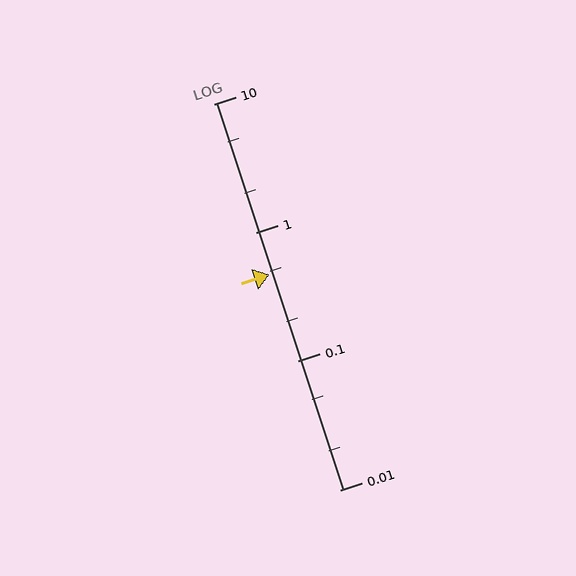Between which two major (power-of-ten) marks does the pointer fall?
The pointer is between 0.1 and 1.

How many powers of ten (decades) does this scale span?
The scale spans 3 decades, from 0.01 to 10.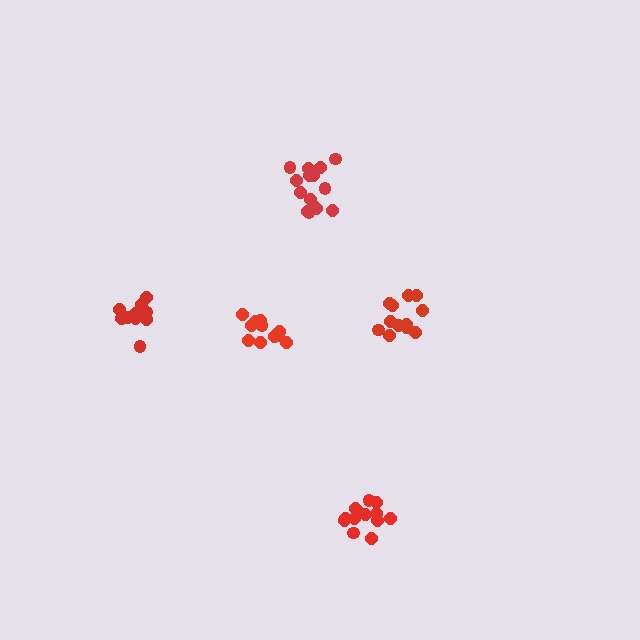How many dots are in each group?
Group 1: 14 dots, Group 2: 10 dots, Group 3: 12 dots, Group 4: 11 dots, Group 5: 15 dots (62 total).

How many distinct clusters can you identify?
There are 5 distinct clusters.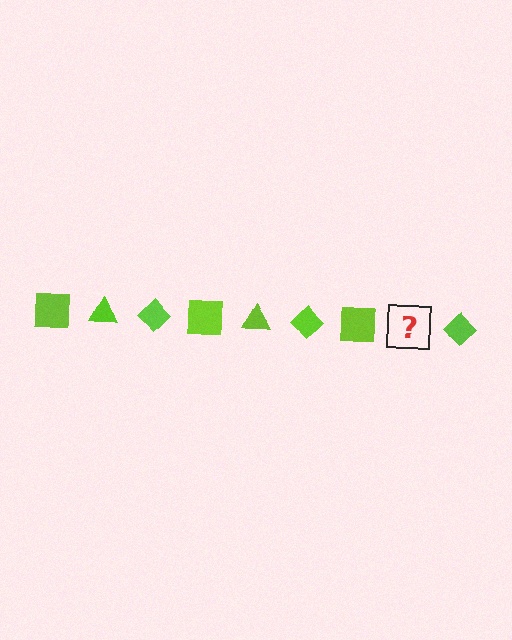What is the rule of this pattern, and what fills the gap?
The rule is that the pattern cycles through square, triangle, diamond shapes in lime. The gap should be filled with a lime triangle.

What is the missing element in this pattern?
The missing element is a lime triangle.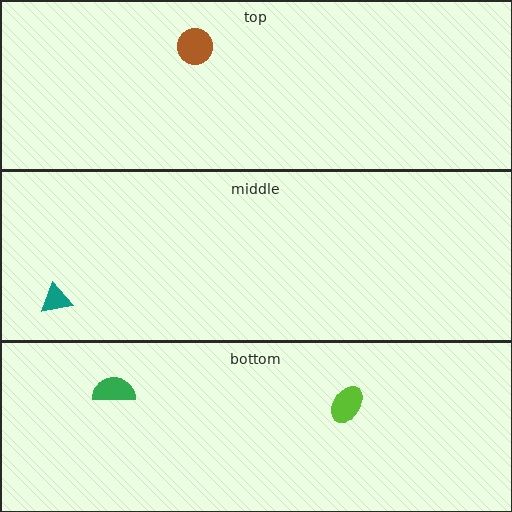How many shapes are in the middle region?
1.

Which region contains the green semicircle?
The bottom region.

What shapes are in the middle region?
The teal triangle.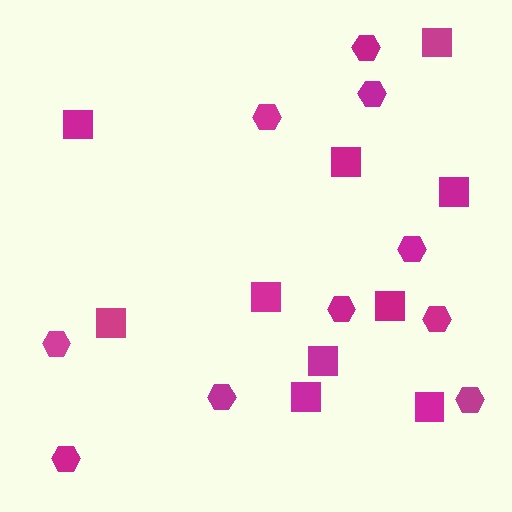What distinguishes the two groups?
There are 2 groups: one group of squares (10) and one group of hexagons (10).